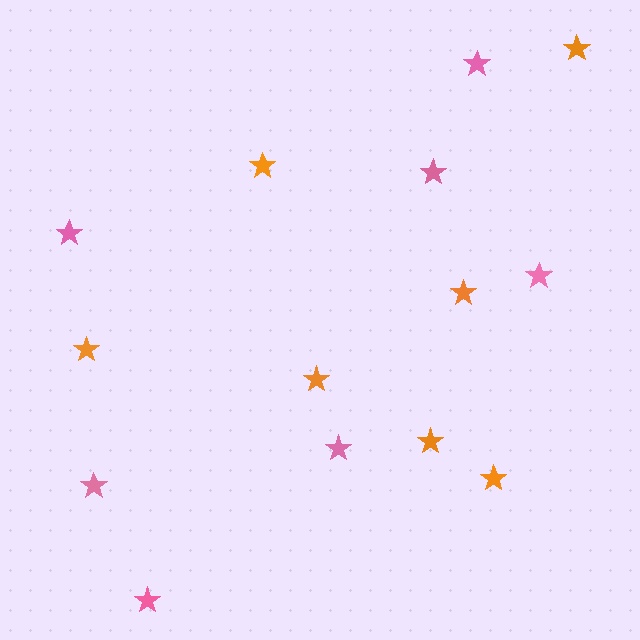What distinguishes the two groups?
There are 2 groups: one group of pink stars (7) and one group of orange stars (7).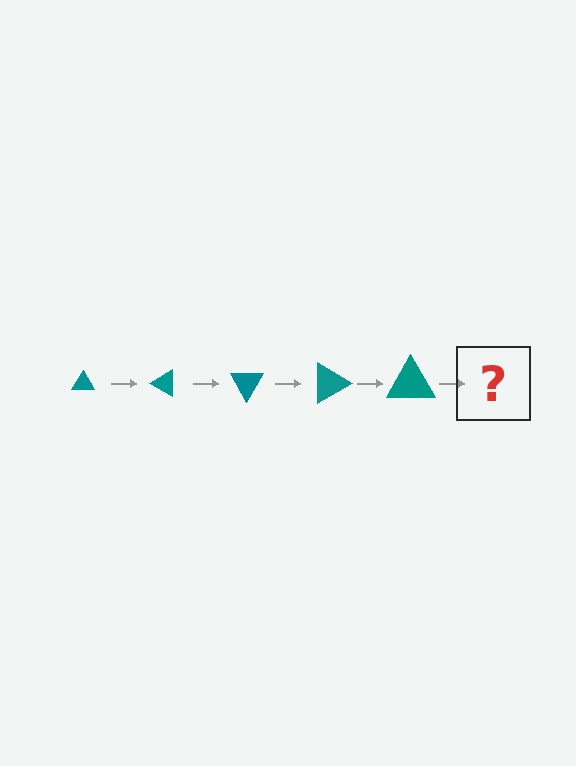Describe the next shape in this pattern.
It should be a triangle, larger than the previous one and rotated 150 degrees from the start.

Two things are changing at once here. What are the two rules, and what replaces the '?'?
The two rules are that the triangle grows larger each step and it rotates 30 degrees each step. The '?' should be a triangle, larger than the previous one and rotated 150 degrees from the start.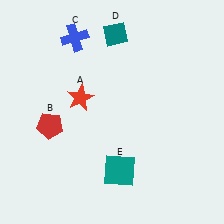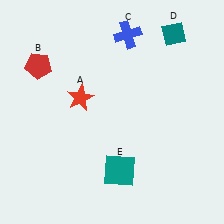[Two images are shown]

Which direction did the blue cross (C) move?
The blue cross (C) moved right.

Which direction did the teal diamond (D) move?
The teal diamond (D) moved right.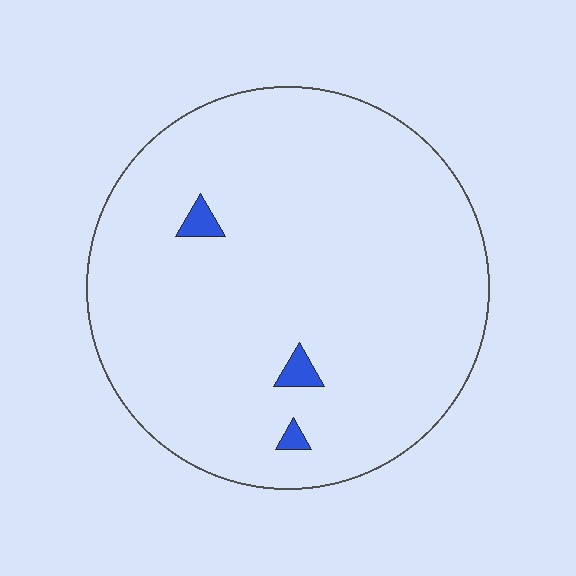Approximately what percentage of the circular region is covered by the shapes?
Approximately 0%.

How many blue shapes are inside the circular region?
3.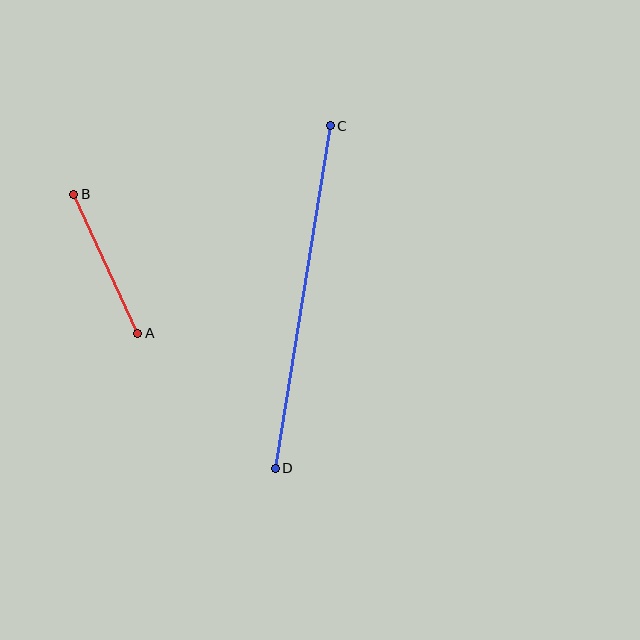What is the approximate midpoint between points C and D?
The midpoint is at approximately (303, 297) pixels.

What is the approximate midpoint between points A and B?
The midpoint is at approximately (106, 264) pixels.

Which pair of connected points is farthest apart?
Points C and D are farthest apart.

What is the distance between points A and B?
The distance is approximately 153 pixels.